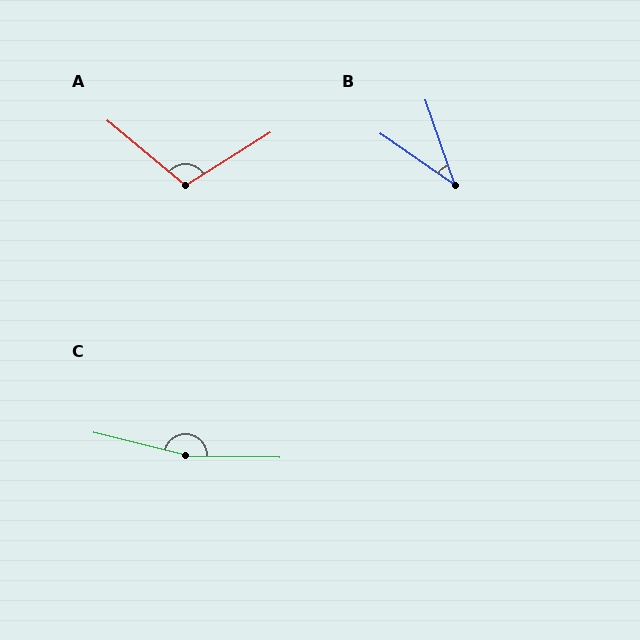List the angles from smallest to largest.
B (36°), A (108°), C (167°).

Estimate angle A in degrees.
Approximately 108 degrees.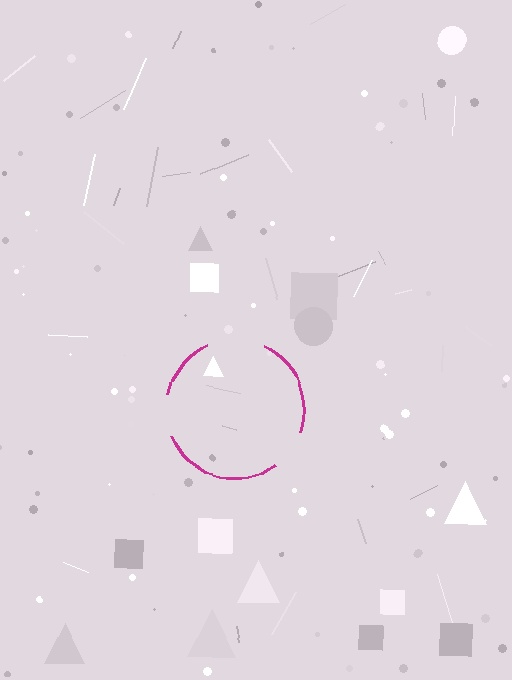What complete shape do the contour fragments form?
The contour fragments form a circle.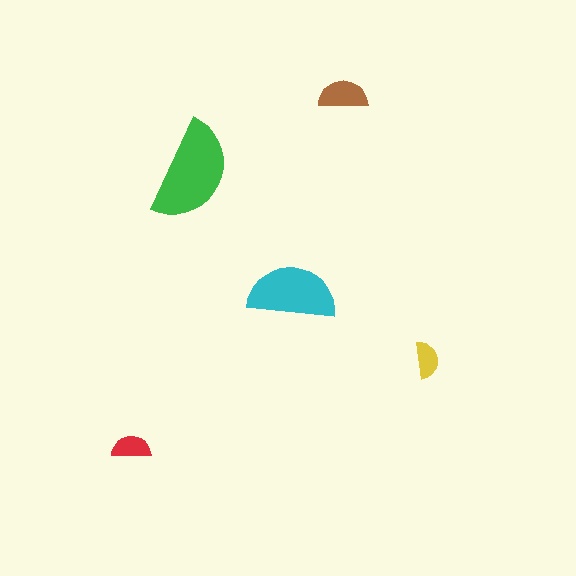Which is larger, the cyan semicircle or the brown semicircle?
The cyan one.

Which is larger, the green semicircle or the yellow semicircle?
The green one.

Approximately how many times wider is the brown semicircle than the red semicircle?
About 1.5 times wider.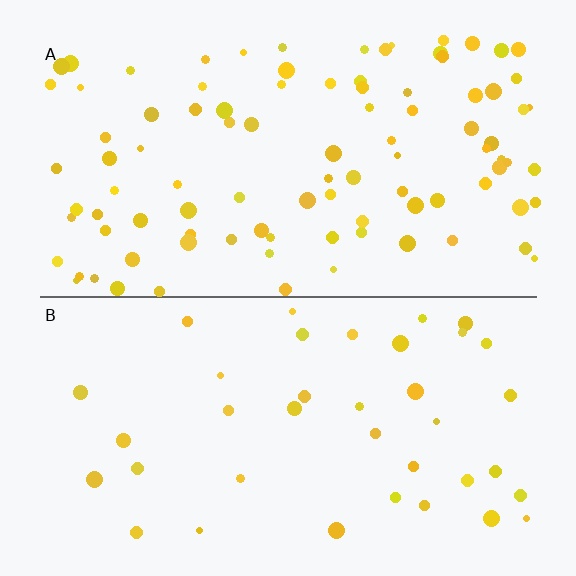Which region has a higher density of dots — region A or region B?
A (the top).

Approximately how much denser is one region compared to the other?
Approximately 2.5× — region A over region B.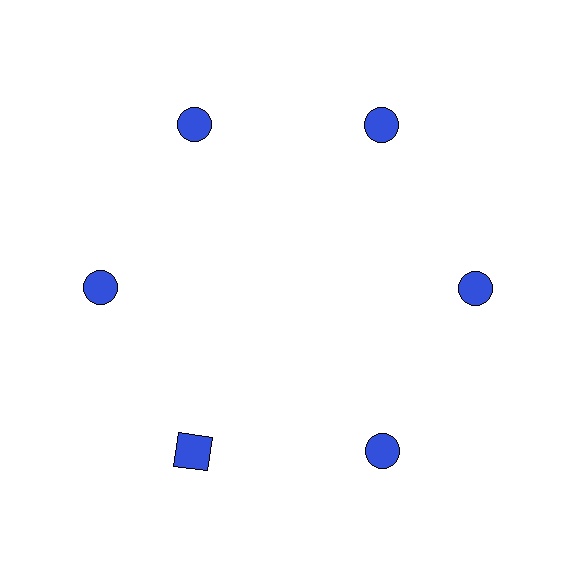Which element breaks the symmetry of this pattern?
The blue square at roughly the 7 o'clock position breaks the symmetry. All other shapes are blue circles.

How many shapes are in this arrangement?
There are 6 shapes arranged in a ring pattern.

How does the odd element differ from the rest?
It has a different shape: square instead of circle.